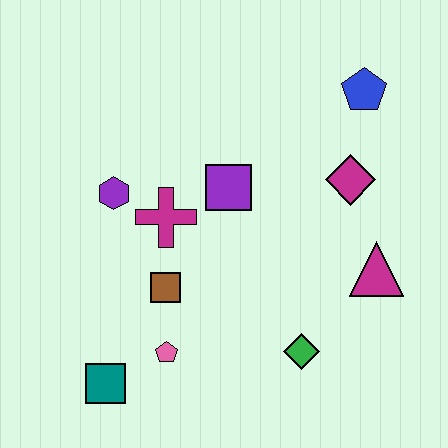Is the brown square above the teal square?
Yes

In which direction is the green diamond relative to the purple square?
The green diamond is below the purple square.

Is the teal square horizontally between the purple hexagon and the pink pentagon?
No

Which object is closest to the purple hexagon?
The magenta cross is closest to the purple hexagon.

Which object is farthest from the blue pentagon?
The teal square is farthest from the blue pentagon.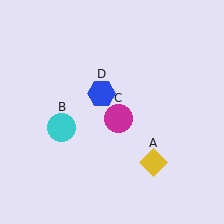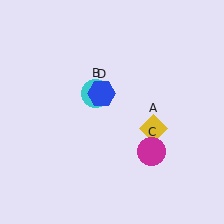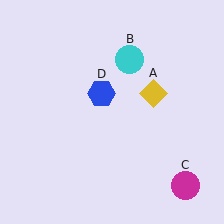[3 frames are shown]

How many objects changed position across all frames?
3 objects changed position: yellow diamond (object A), cyan circle (object B), magenta circle (object C).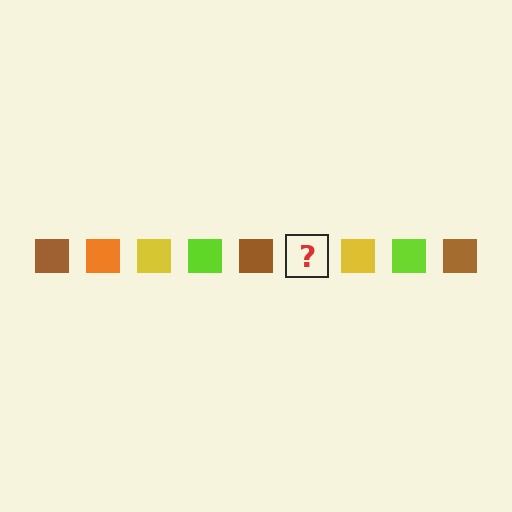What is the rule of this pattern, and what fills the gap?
The rule is that the pattern cycles through brown, orange, yellow, lime squares. The gap should be filled with an orange square.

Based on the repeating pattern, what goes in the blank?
The blank should be an orange square.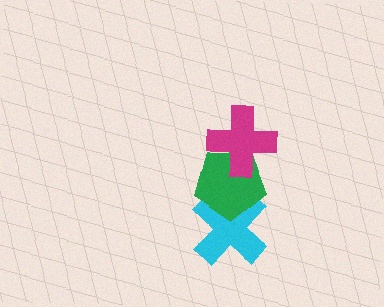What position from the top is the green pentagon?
The green pentagon is 2nd from the top.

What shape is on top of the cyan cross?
The green pentagon is on top of the cyan cross.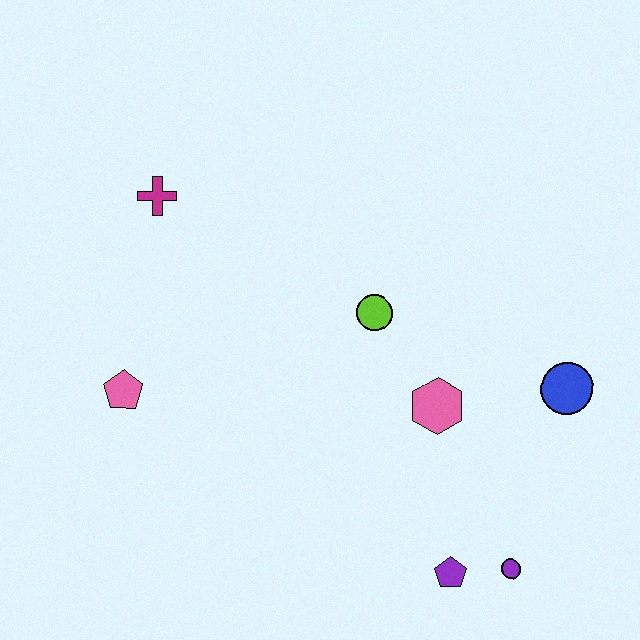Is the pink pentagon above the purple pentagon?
Yes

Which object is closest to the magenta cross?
The pink pentagon is closest to the magenta cross.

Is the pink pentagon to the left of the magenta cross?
Yes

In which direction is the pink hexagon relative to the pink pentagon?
The pink hexagon is to the right of the pink pentagon.